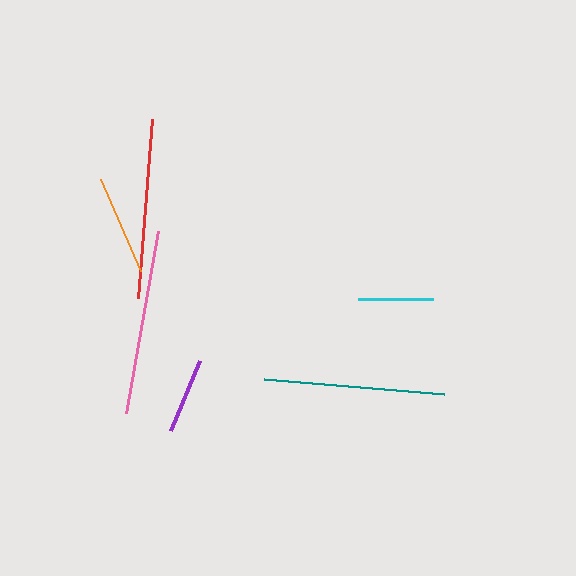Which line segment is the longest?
The pink line is the longest at approximately 185 pixels.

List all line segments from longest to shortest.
From longest to shortest: pink, teal, red, orange, cyan, purple.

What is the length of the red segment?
The red segment is approximately 180 pixels long.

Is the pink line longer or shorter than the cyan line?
The pink line is longer than the cyan line.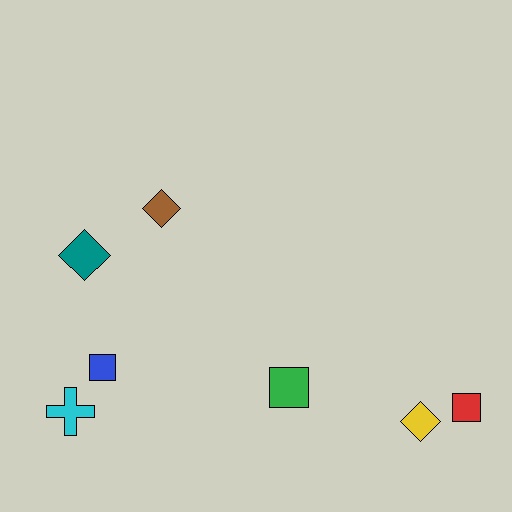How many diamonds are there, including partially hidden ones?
There are 3 diamonds.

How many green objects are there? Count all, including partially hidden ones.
There is 1 green object.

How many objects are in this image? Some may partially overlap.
There are 7 objects.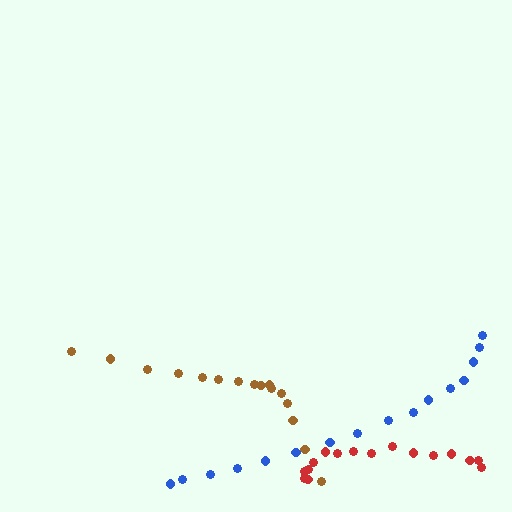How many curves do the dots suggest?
There are 3 distinct paths.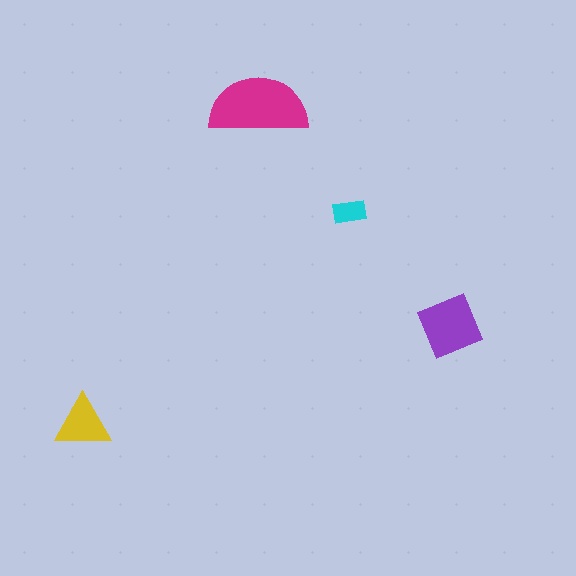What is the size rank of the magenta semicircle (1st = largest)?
1st.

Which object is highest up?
The magenta semicircle is topmost.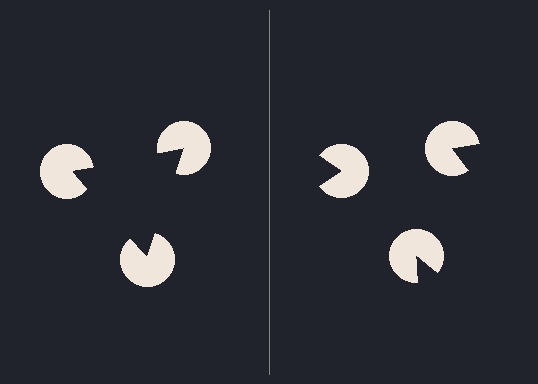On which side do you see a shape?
An illusory triangle appears on the left side. On the right side the wedge cuts are rotated, so no coherent shape forms.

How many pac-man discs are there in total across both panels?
6 — 3 on each side.